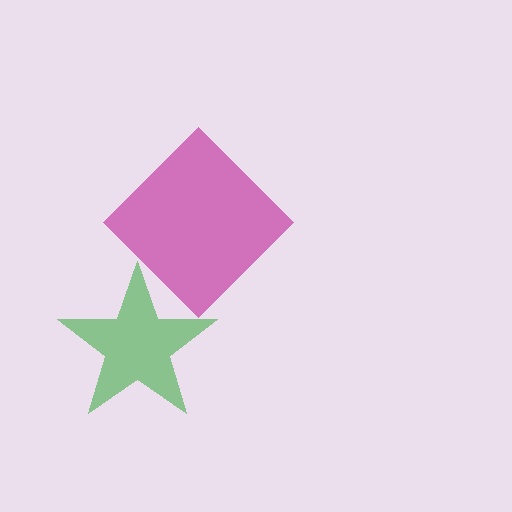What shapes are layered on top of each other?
The layered shapes are: a green star, a magenta diamond.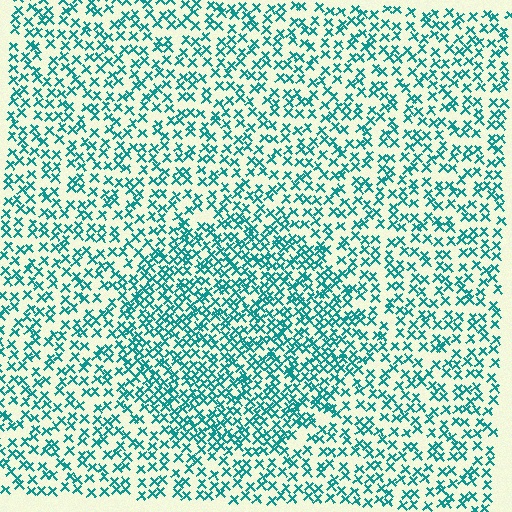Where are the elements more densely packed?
The elements are more densely packed inside the circle boundary.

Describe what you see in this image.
The image contains small teal elements arranged at two different densities. A circle-shaped region is visible where the elements are more densely packed than the surrounding area.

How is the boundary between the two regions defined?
The boundary is defined by a change in element density (approximately 1.7x ratio). All elements are the same color, size, and shape.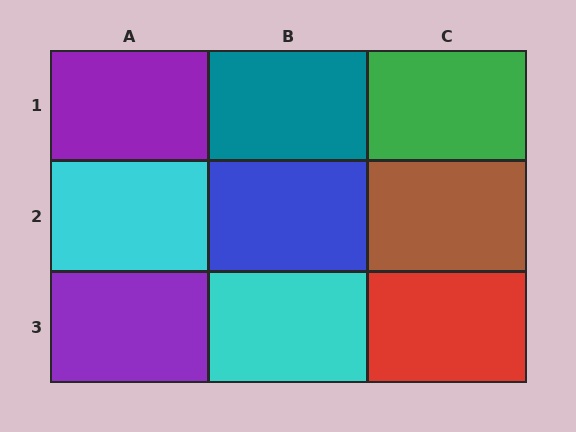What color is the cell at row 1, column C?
Green.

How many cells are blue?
1 cell is blue.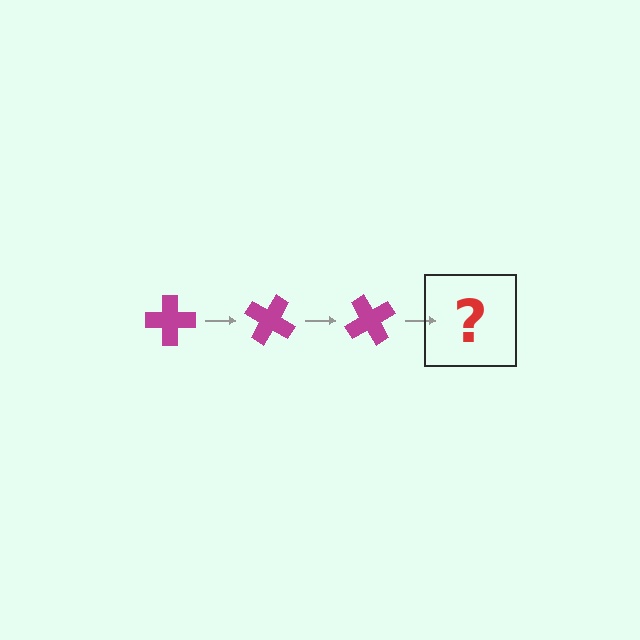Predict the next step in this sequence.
The next step is a magenta cross rotated 90 degrees.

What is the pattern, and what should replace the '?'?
The pattern is that the cross rotates 30 degrees each step. The '?' should be a magenta cross rotated 90 degrees.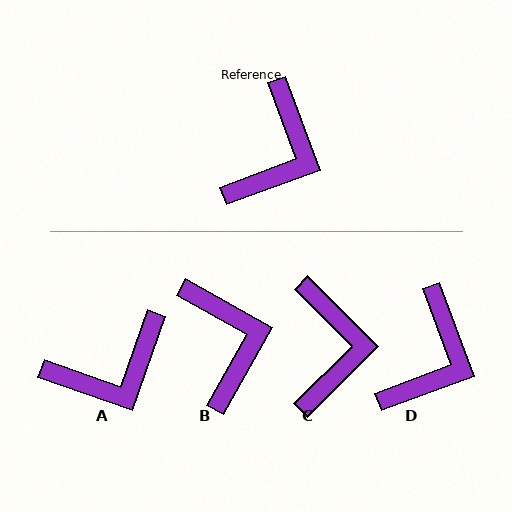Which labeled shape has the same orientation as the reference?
D.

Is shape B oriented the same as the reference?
No, it is off by about 40 degrees.